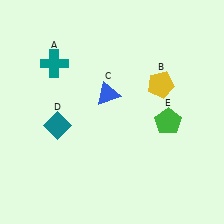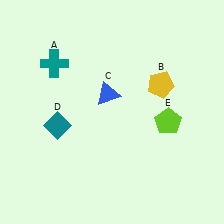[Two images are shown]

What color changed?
The pentagon (E) changed from green in Image 1 to lime in Image 2.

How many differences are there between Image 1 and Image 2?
There is 1 difference between the two images.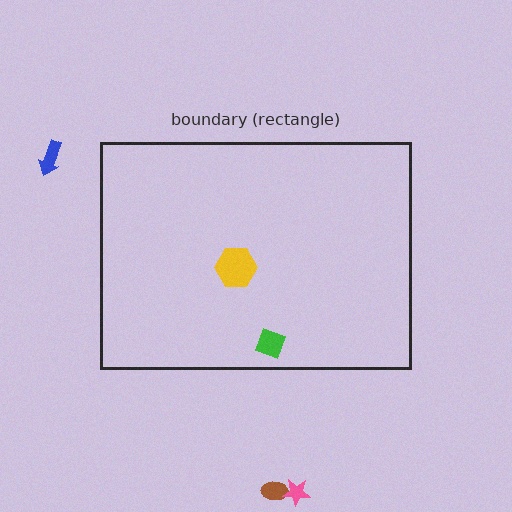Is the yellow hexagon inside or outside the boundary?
Inside.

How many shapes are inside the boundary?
2 inside, 3 outside.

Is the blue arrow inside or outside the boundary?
Outside.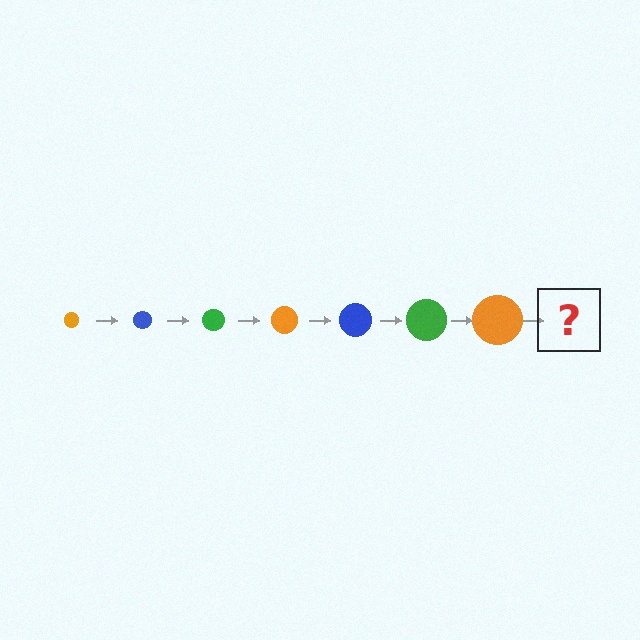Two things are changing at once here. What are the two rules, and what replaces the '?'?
The two rules are that the circle grows larger each step and the color cycles through orange, blue, and green. The '?' should be a blue circle, larger than the previous one.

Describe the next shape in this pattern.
It should be a blue circle, larger than the previous one.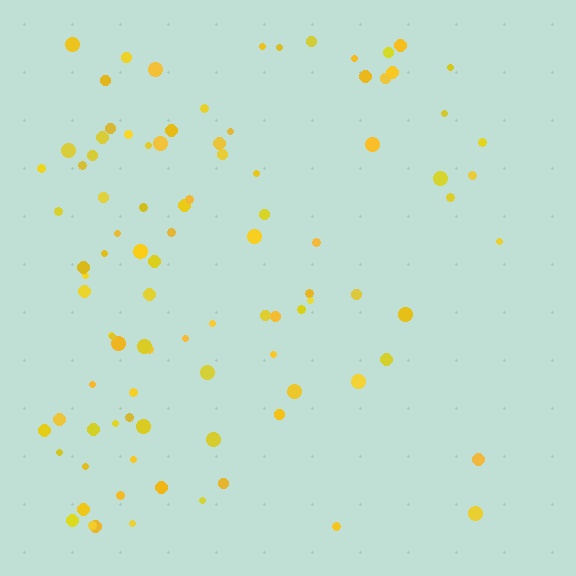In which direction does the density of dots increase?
From right to left, with the left side densest.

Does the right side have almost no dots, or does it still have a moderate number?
Still a moderate number, just noticeably fewer than the left.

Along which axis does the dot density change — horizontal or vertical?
Horizontal.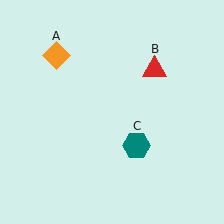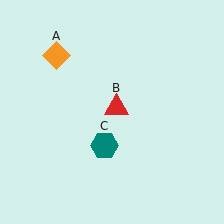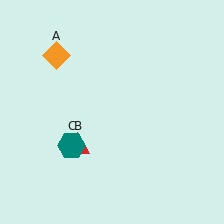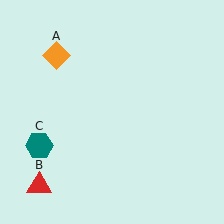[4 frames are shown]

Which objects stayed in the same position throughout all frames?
Orange diamond (object A) remained stationary.